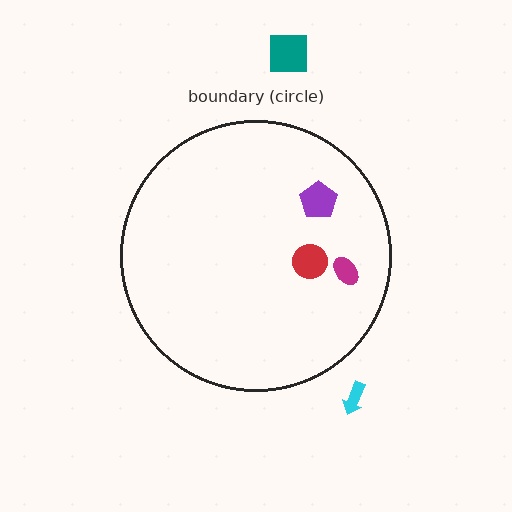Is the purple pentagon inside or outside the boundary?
Inside.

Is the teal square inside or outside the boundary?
Outside.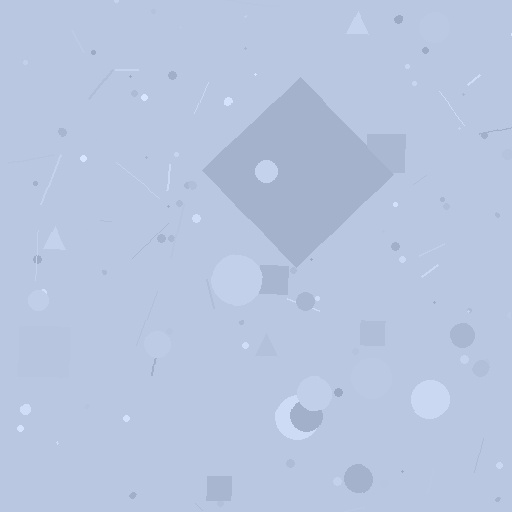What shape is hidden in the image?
A diamond is hidden in the image.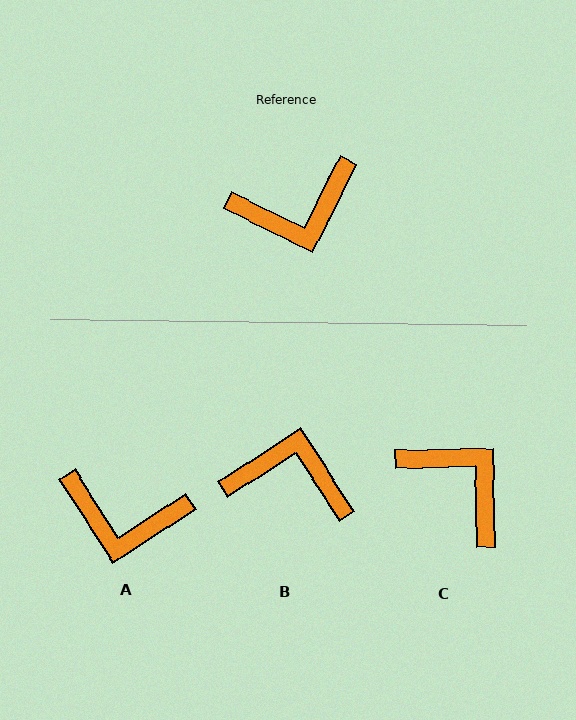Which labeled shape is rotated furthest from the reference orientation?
B, about 149 degrees away.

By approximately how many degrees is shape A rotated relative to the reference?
Approximately 31 degrees clockwise.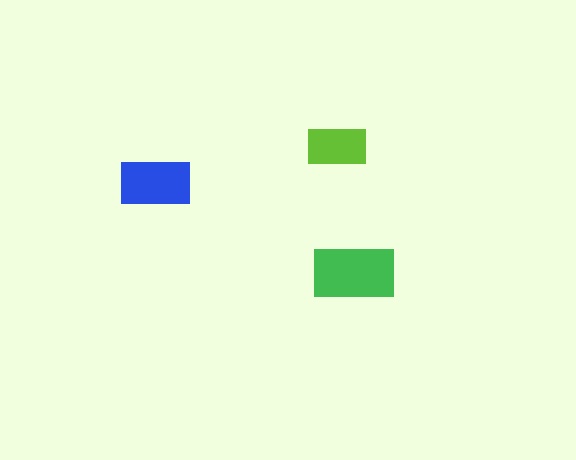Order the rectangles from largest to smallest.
the green one, the blue one, the lime one.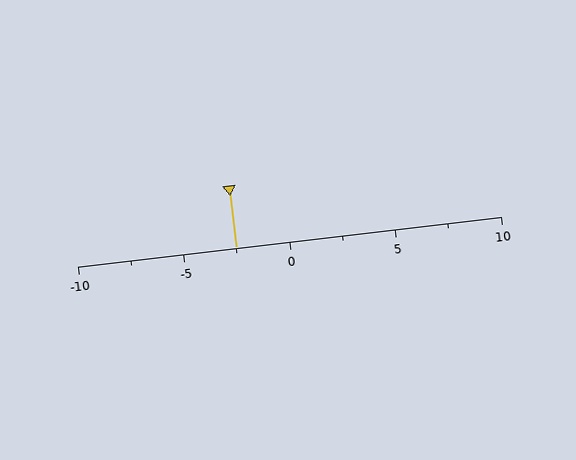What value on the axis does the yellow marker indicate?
The marker indicates approximately -2.5.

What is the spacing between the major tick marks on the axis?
The major ticks are spaced 5 apart.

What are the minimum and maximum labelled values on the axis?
The axis runs from -10 to 10.